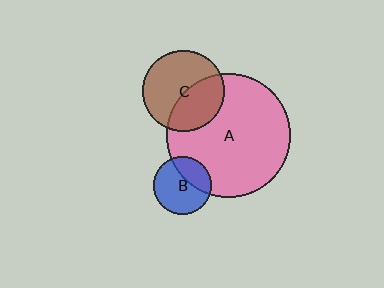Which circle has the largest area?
Circle A (pink).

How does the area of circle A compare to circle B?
Approximately 4.6 times.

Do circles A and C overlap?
Yes.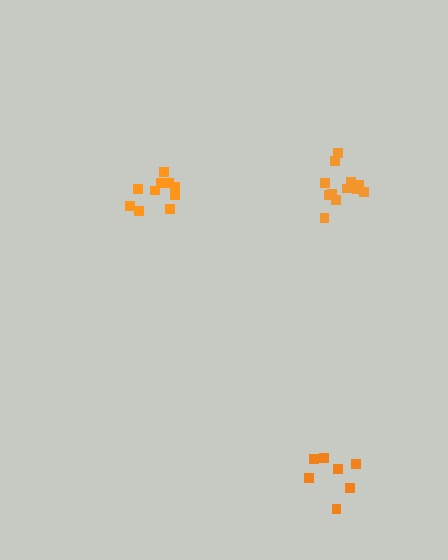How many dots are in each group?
Group 1: 7 dots, Group 2: 11 dots, Group 3: 12 dots (30 total).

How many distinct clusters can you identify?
There are 3 distinct clusters.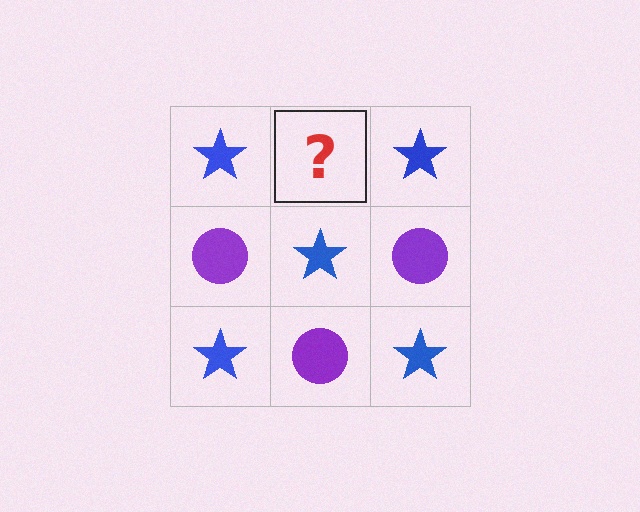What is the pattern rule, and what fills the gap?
The rule is that it alternates blue star and purple circle in a checkerboard pattern. The gap should be filled with a purple circle.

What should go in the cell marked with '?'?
The missing cell should contain a purple circle.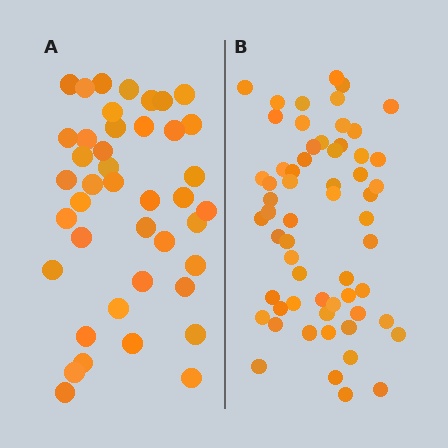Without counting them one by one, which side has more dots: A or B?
Region B (the right region) has more dots.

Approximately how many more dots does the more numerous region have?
Region B has approximately 20 more dots than region A.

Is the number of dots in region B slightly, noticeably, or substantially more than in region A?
Region B has noticeably more, but not dramatically so. The ratio is roughly 1.4 to 1.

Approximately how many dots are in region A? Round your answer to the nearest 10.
About 40 dots. (The exact count is 42, which rounds to 40.)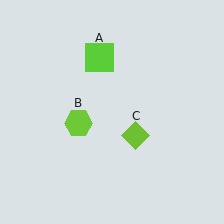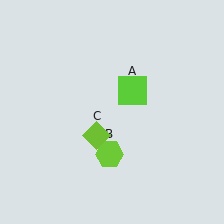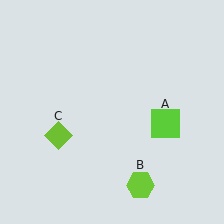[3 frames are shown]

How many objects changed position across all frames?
3 objects changed position: lime square (object A), lime hexagon (object B), lime diamond (object C).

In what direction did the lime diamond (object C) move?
The lime diamond (object C) moved left.